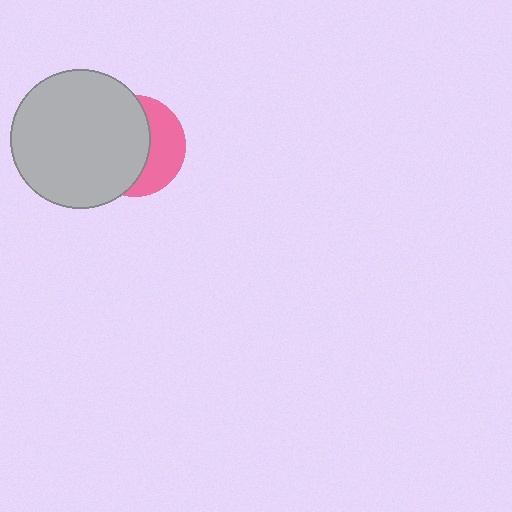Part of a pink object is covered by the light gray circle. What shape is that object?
It is a circle.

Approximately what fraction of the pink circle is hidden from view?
Roughly 61% of the pink circle is hidden behind the light gray circle.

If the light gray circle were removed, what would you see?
You would see the complete pink circle.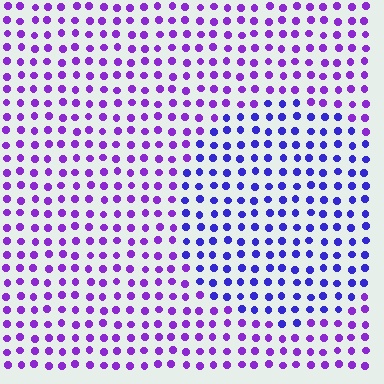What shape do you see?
I see a circle.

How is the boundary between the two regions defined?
The boundary is defined purely by a slight shift in hue (about 32 degrees). Spacing, size, and orientation are identical on both sides.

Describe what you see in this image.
The image is filled with small purple elements in a uniform arrangement. A circle-shaped region is visible where the elements are tinted to a slightly different hue, forming a subtle color boundary.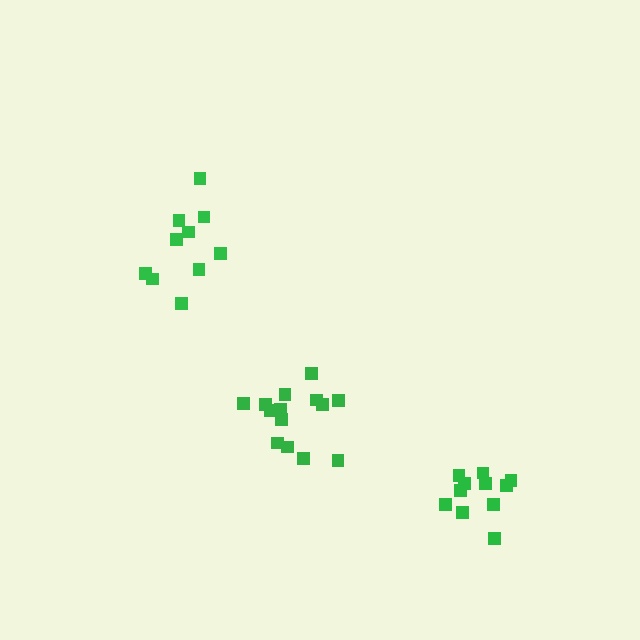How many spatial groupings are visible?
There are 3 spatial groupings.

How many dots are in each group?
Group 1: 14 dots, Group 2: 10 dots, Group 3: 11 dots (35 total).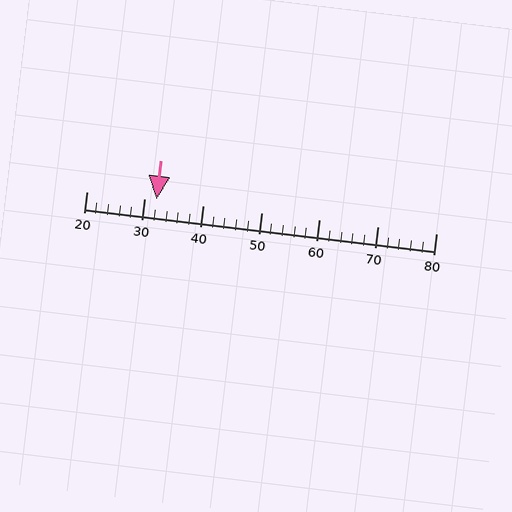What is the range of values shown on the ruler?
The ruler shows values from 20 to 80.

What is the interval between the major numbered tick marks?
The major tick marks are spaced 10 units apart.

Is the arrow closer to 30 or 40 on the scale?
The arrow is closer to 30.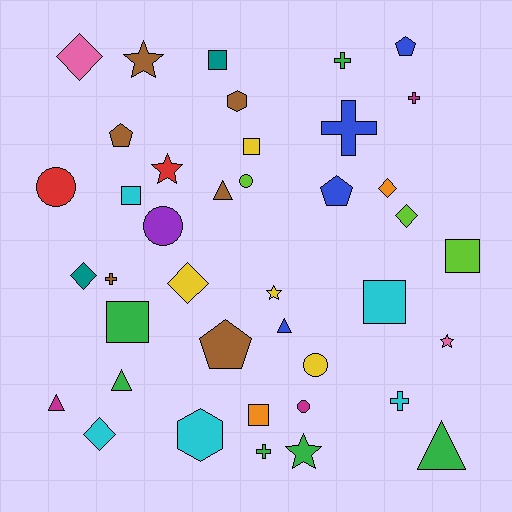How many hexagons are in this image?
There are 2 hexagons.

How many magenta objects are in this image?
There are 3 magenta objects.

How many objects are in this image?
There are 40 objects.